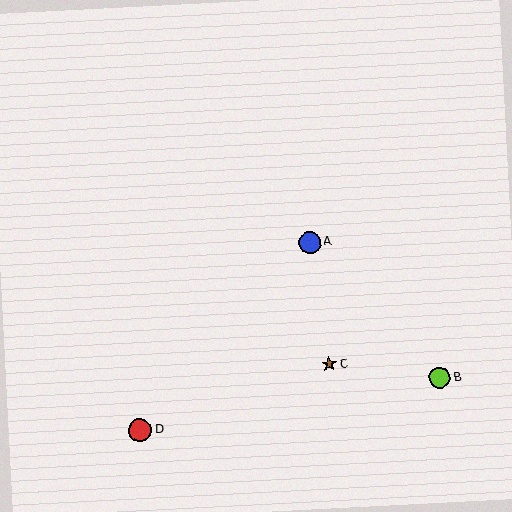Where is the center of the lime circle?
The center of the lime circle is at (440, 377).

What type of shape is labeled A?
Shape A is a blue circle.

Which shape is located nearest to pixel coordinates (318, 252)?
The blue circle (labeled A) at (309, 242) is nearest to that location.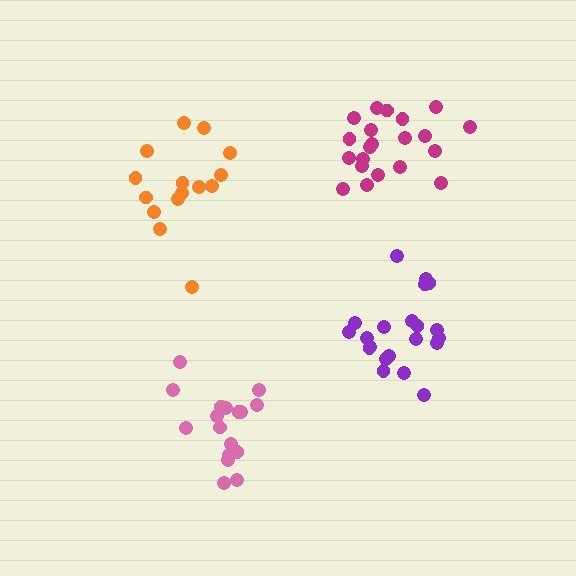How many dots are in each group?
Group 1: 15 dots, Group 2: 17 dots, Group 3: 21 dots, Group 4: 21 dots (74 total).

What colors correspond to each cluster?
The clusters are colored: orange, pink, purple, magenta.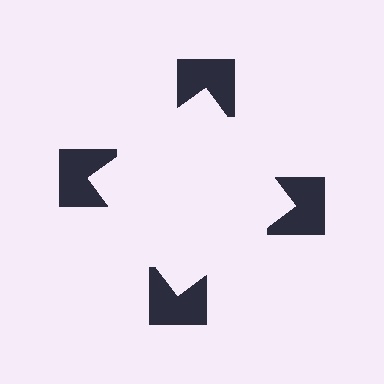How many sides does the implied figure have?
4 sides.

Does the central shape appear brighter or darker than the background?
It typically appears slightly brighter than the background, even though no actual brightness change is drawn.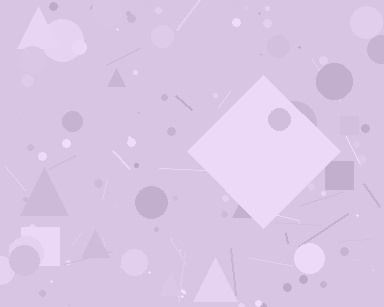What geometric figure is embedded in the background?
A diamond is embedded in the background.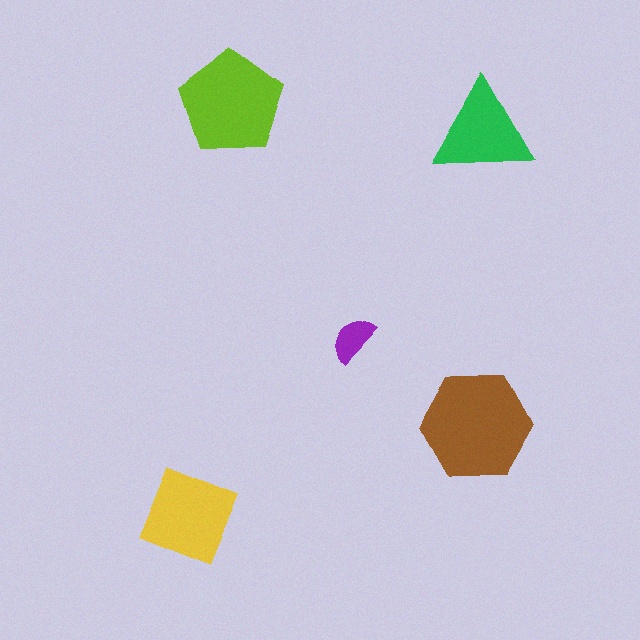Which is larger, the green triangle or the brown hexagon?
The brown hexagon.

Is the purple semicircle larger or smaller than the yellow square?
Smaller.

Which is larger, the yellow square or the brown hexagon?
The brown hexagon.